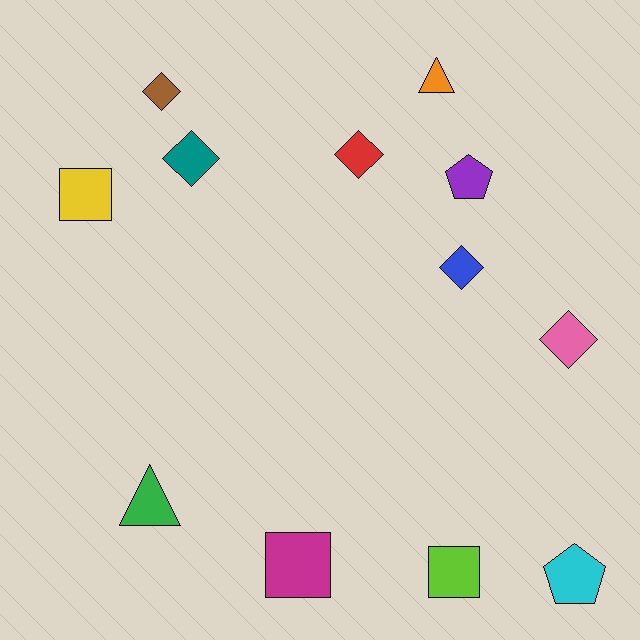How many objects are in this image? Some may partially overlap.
There are 12 objects.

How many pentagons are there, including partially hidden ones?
There are 2 pentagons.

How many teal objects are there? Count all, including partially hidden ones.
There is 1 teal object.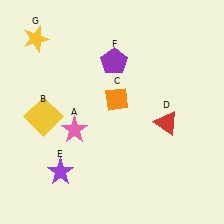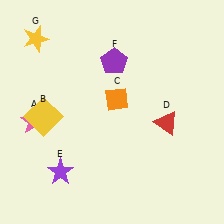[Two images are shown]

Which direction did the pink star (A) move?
The pink star (A) moved left.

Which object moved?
The pink star (A) moved left.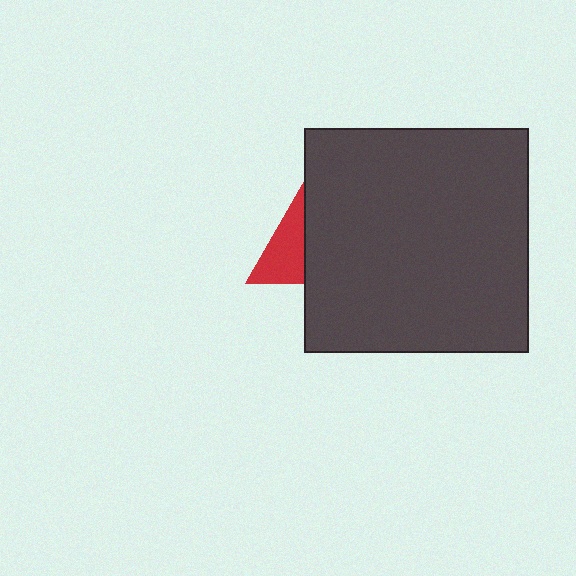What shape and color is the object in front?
The object in front is a dark gray square.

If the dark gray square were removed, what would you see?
You would see the complete red triangle.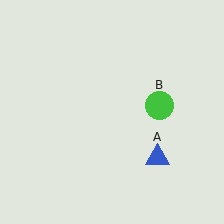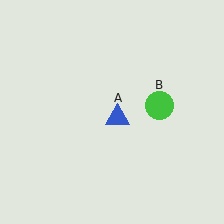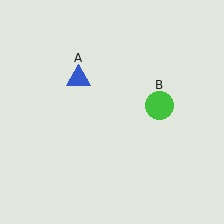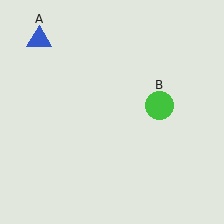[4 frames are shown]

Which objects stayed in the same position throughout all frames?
Green circle (object B) remained stationary.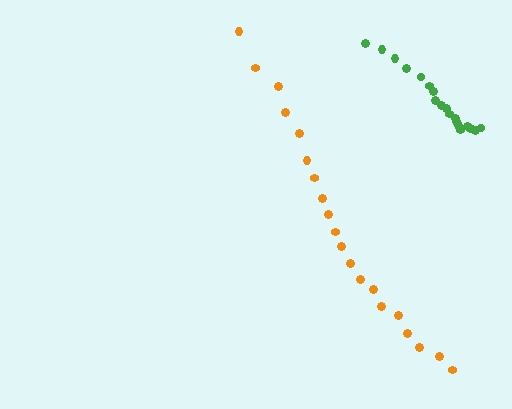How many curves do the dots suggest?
There are 2 distinct paths.